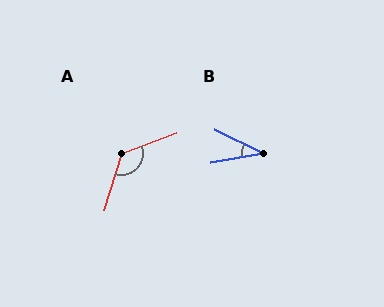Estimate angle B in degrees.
Approximately 36 degrees.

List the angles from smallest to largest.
B (36°), A (128°).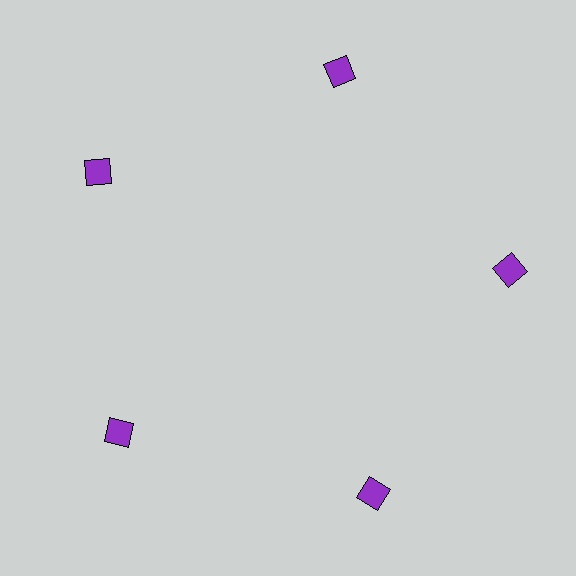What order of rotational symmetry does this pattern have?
This pattern has 5-fold rotational symmetry.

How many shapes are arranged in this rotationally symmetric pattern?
There are 5 shapes, arranged in 5 groups of 1.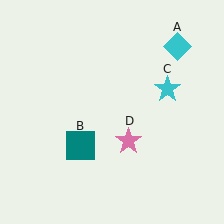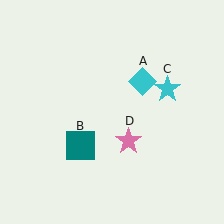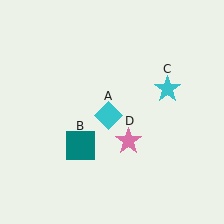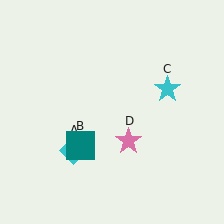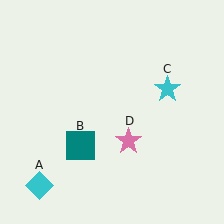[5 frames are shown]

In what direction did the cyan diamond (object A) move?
The cyan diamond (object A) moved down and to the left.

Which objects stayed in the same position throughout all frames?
Teal square (object B) and cyan star (object C) and pink star (object D) remained stationary.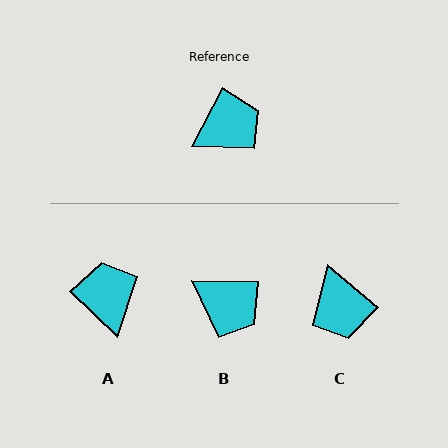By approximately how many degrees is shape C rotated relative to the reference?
Approximately 102 degrees clockwise.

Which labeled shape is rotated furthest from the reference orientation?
C, about 102 degrees away.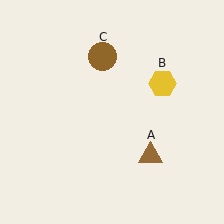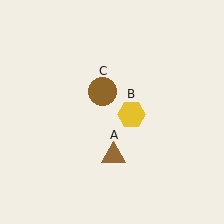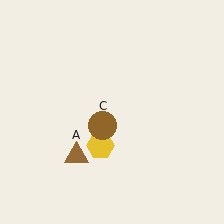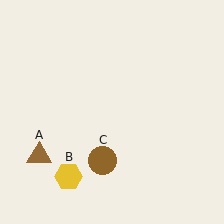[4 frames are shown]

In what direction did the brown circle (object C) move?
The brown circle (object C) moved down.